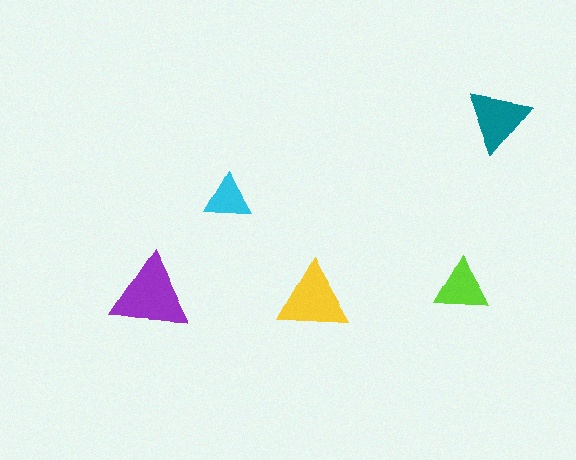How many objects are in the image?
There are 5 objects in the image.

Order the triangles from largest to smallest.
the purple one, the yellow one, the teal one, the lime one, the cyan one.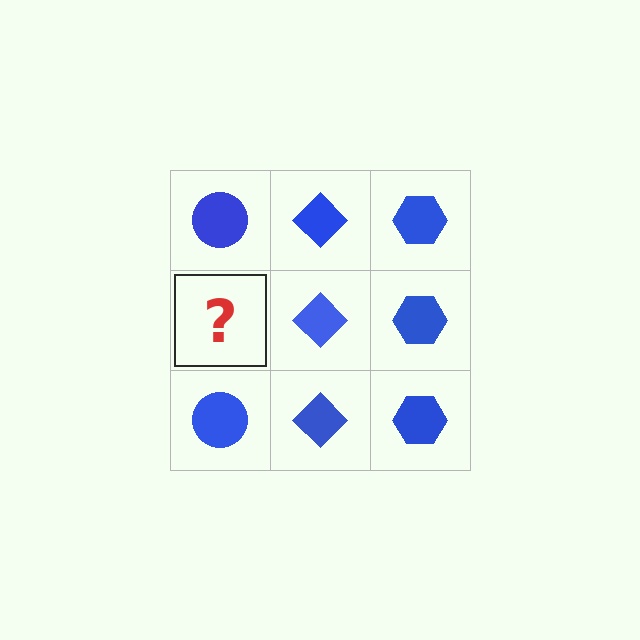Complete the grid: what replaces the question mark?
The question mark should be replaced with a blue circle.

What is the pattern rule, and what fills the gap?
The rule is that each column has a consistent shape. The gap should be filled with a blue circle.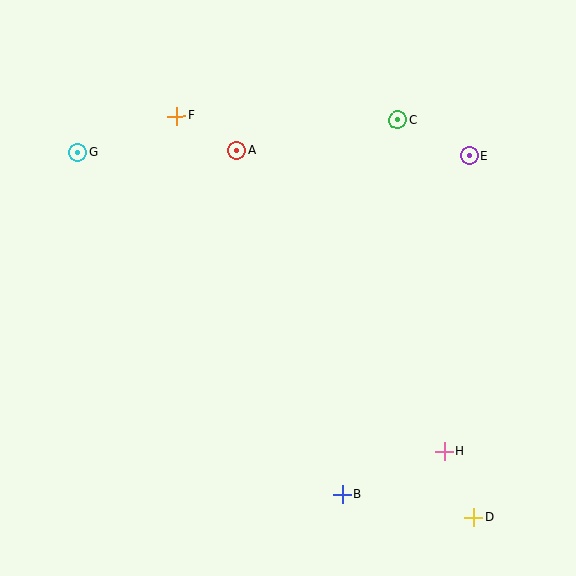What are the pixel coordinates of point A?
Point A is at (237, 151).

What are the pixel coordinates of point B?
Point B is at (342, 494).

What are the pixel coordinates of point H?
Point H is at (444, 452).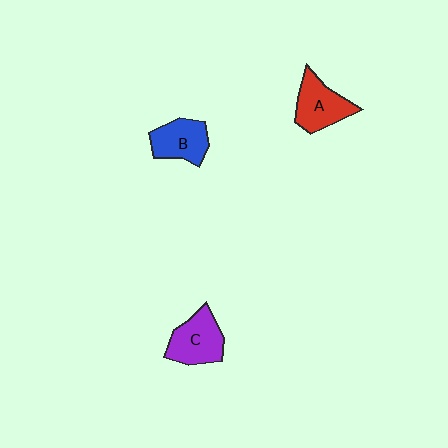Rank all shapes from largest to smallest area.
From largest to smallest: C (purple), A (red), B (blue).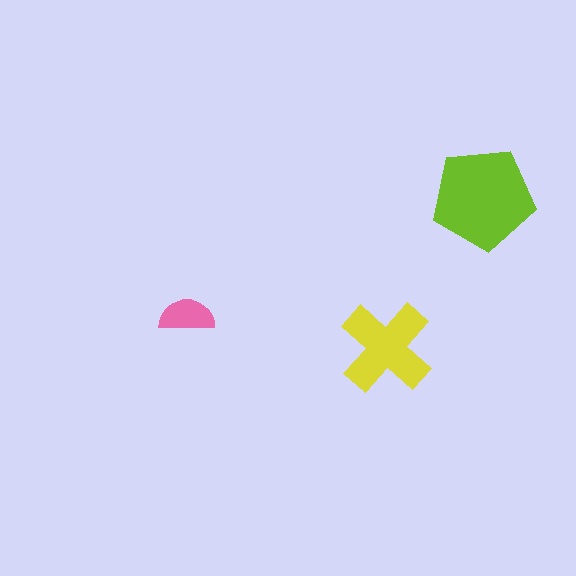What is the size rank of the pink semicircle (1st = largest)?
3rd.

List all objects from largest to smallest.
The lime pentagon, the yellow cross, the pink semicircle.